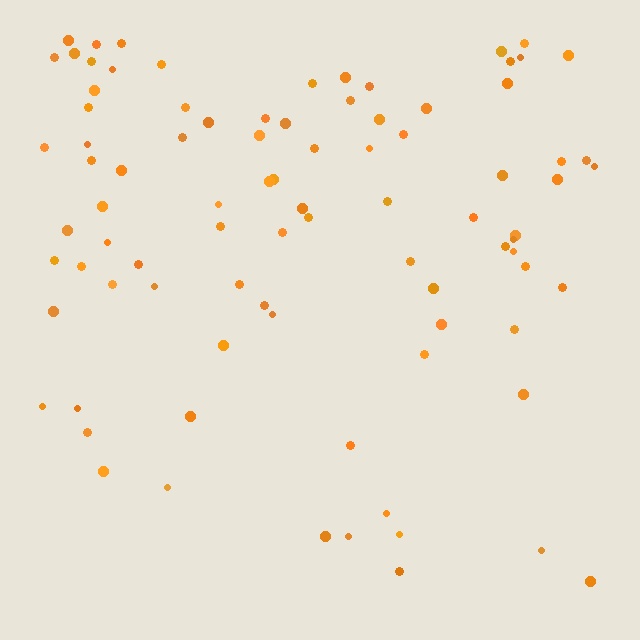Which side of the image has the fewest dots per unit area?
The bottom.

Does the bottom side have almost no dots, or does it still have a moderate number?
Still a moderate number, just noticeably fewer than the top.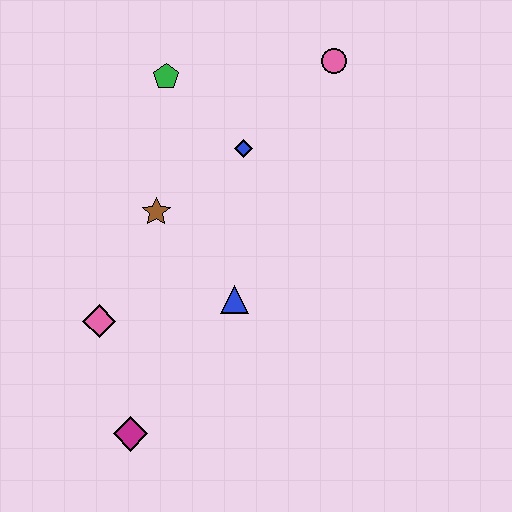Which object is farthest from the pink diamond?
The pink circle is farthest from the pink diamond.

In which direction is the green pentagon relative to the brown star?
The green pentagon is above the brown star.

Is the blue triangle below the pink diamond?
No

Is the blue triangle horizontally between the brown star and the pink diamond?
No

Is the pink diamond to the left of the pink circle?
Yes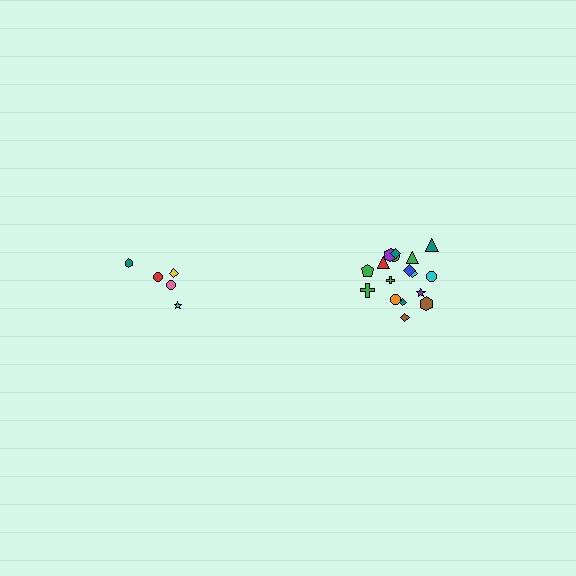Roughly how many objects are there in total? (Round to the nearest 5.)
Roughly 25 objects in total.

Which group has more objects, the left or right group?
The right group.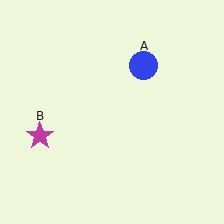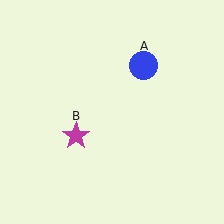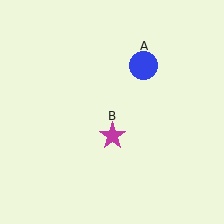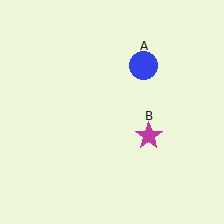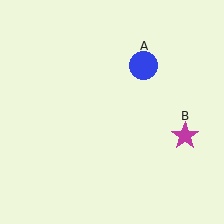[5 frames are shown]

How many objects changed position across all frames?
1 object changed position: magenta star (object B).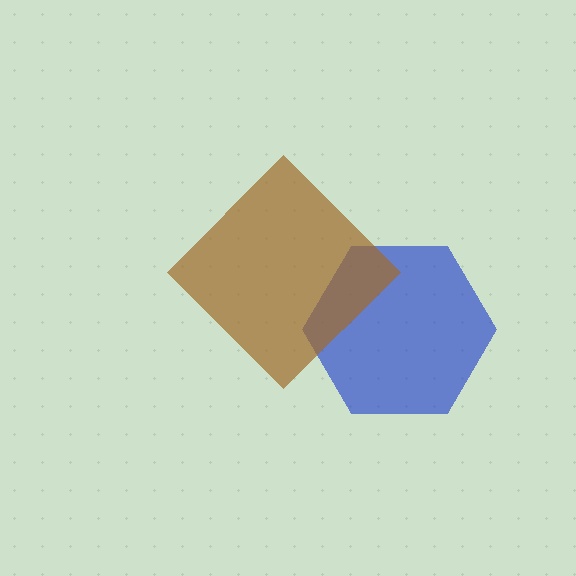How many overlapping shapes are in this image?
There are 2 overlapping shapes in the image.